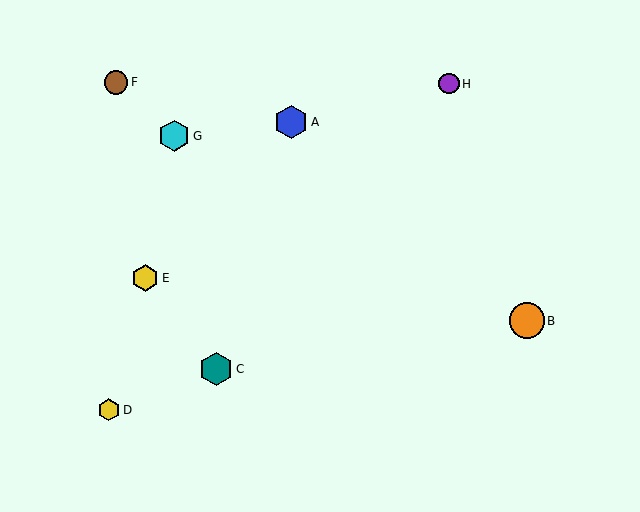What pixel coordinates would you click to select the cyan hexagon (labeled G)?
Click at (174, 136) to select the cyan hexagon G.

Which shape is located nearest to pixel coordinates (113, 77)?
The brown circle (labeled F) at (116, 82) is nearest to that location.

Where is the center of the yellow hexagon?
The center of the yellow hexagon is at (145, 278).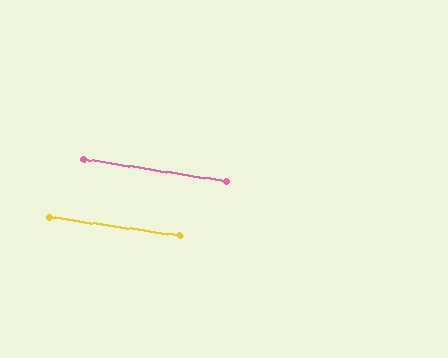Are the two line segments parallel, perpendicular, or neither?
Parallel — their directions differ by only 1.0°.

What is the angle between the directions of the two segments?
Approximately 1 degree.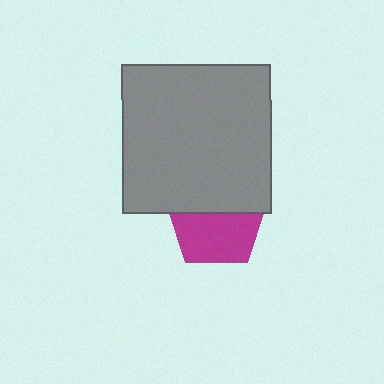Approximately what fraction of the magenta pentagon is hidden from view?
Roughly 41% of the magenta pentagon is hidden behind the gray square.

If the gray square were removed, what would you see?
You would see the complete magenta pentagon.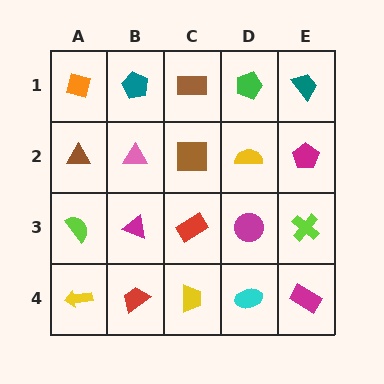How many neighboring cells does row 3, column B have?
4.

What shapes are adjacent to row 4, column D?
A magenta circle (row 3, column D), a yellow trapezoid (row 4, column C), a magenta rectangle (row 4, column E).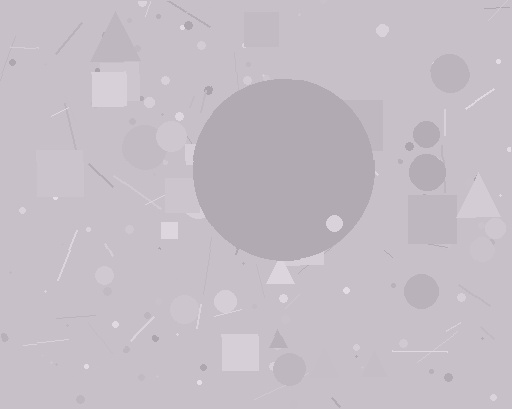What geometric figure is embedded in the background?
A circle is embedded in the background.